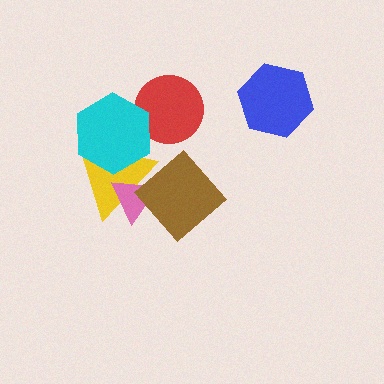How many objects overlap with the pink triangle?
2 objects overlap with the pink triangle.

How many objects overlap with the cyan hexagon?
2 objects overlap with the cyan hexagon.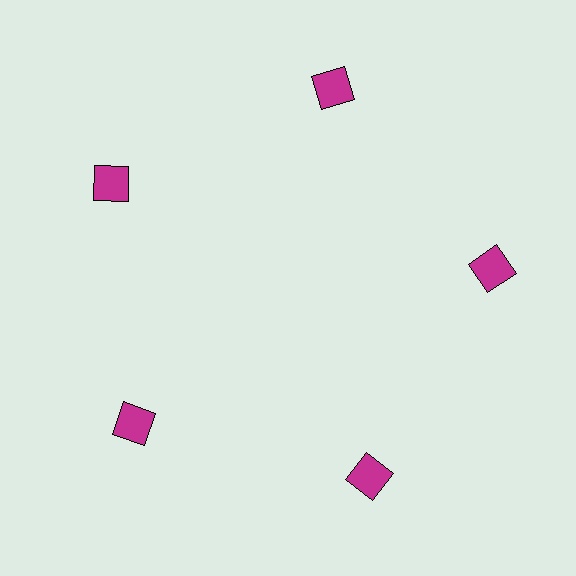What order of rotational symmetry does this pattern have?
This pattern has 5-fold rotational symmetry.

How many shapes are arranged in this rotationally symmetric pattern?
There are 5 shapes, arranged in 5 groups of 1.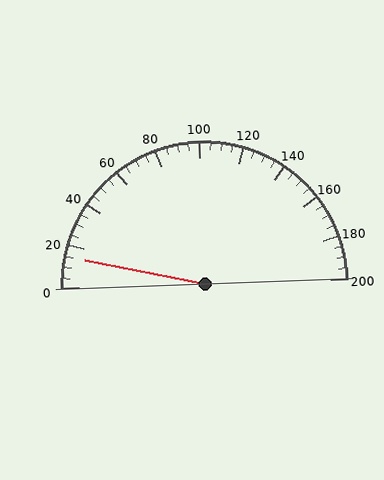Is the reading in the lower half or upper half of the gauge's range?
The reading is in the lower half of the range (0 to 200).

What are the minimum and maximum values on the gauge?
The gauge ranges from 0 to 200.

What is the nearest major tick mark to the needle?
The nearest major tick mark is 20.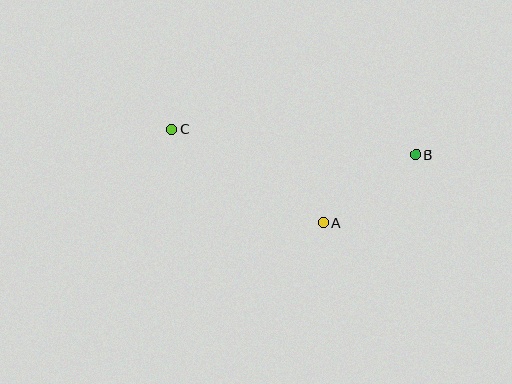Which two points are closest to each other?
Points A and B are closest to each other.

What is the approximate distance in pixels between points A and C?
The distance between A and C is approximately 178 pixels.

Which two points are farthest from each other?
Points B and C are farthest from each other.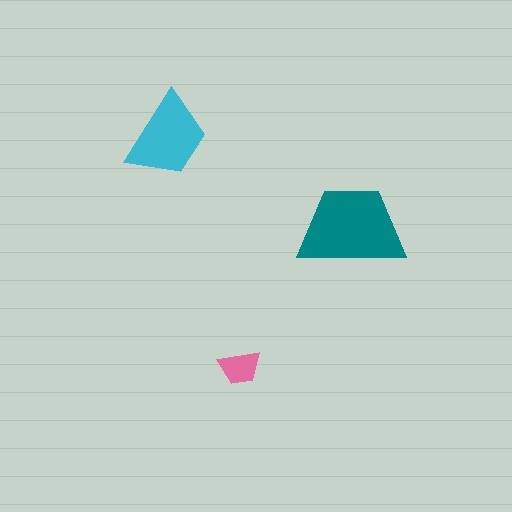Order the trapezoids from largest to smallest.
the teal one, the cyan one, the pink one.